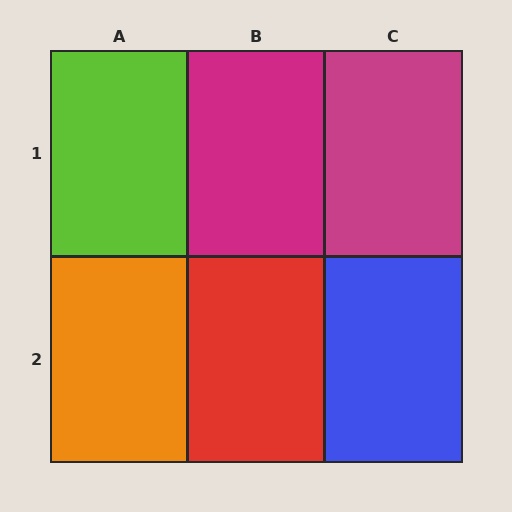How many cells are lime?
1 cell is lime.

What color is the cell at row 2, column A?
Orange.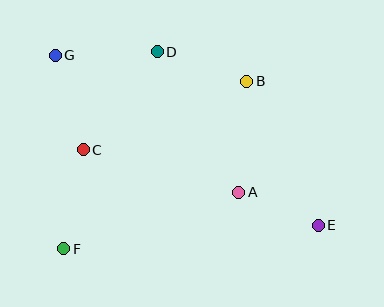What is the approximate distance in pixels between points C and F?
The distance between C and F is approximately 101 pixels.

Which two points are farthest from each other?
Points E and G are farthest from each other.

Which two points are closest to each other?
Points A and E are closest to each other.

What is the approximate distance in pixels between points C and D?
The distance between C and D is approximately 122 pixels.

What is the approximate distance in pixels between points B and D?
The distance between B and D is approximately 94 pixels.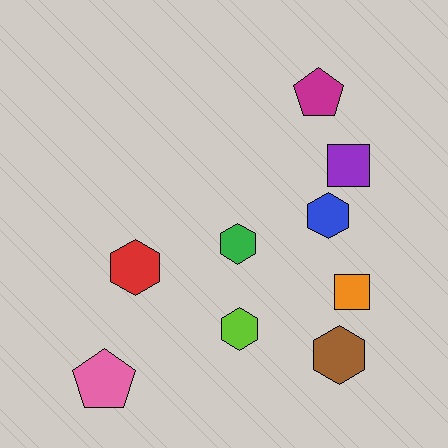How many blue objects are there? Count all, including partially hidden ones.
There is 1 blue object.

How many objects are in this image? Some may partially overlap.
There are 9 objects.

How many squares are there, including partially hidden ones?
There are 2 squares.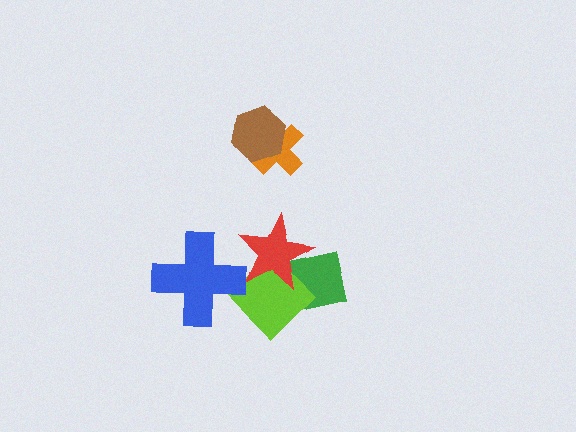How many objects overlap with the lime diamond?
3 objects overlap with the lime diamond.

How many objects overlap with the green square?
2 objects overlap with the green square.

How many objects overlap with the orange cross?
1 object overlaps with the orange cross.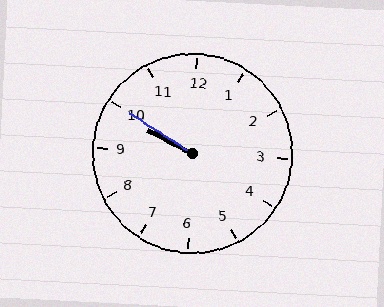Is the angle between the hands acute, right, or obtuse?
It is acute.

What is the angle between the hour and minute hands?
Approximately 5 degrees.